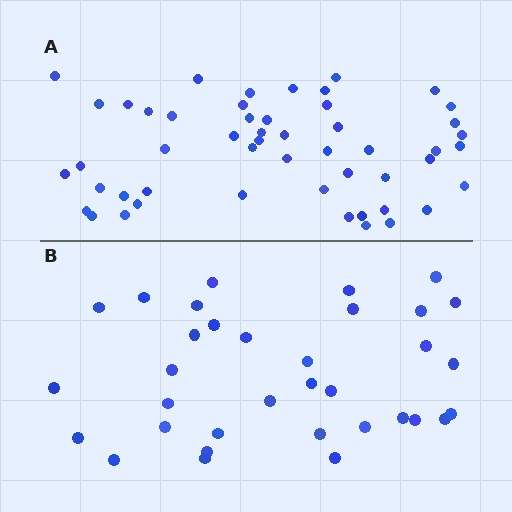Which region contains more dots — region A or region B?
Region A (the top region) has more dots.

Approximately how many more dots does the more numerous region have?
Region A has approximately 15 more dots than region B.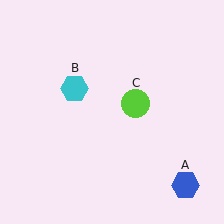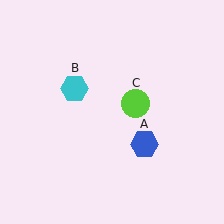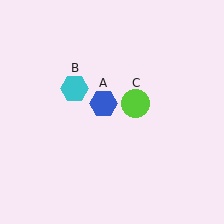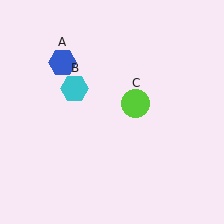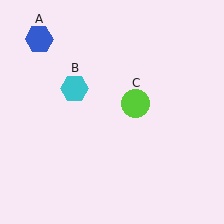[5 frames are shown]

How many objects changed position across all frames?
1 object changed position: blue hexagon (object A).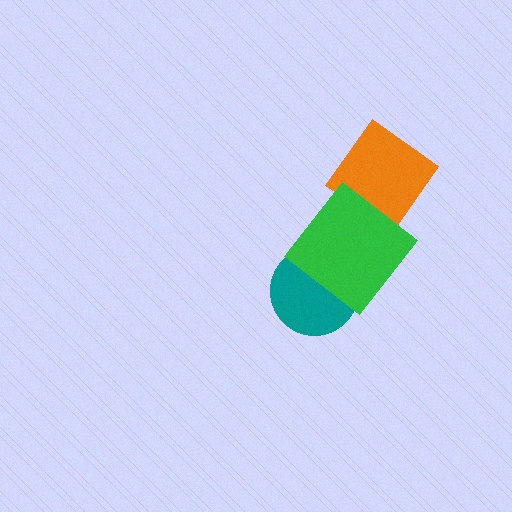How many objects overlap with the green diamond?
2 objects overlap with the green diamond.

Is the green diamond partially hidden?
No, no other shape covers it.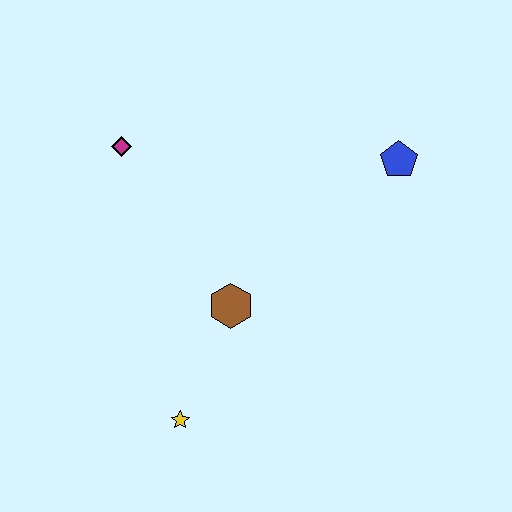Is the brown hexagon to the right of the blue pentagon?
No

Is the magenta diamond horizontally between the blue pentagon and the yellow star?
No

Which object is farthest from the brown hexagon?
The blue pentagon is farthest from the brown hexagon.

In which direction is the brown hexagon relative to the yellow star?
The brown hexagon is above the yellow star.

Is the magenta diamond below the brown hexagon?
No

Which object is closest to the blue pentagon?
The brown hexagon is closest to the blue pentagon.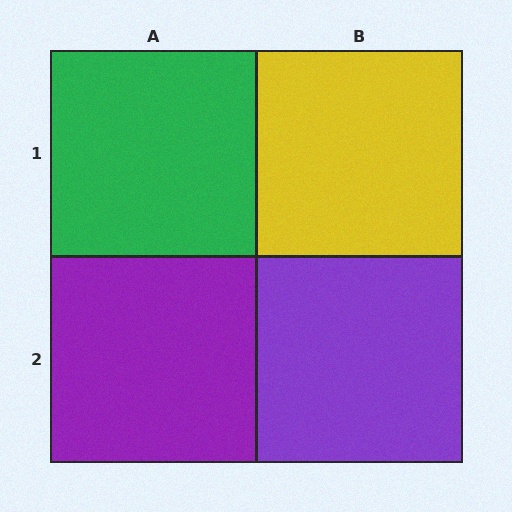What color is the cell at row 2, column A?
Purple.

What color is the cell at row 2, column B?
Purple.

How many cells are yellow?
1 cell is yellow.